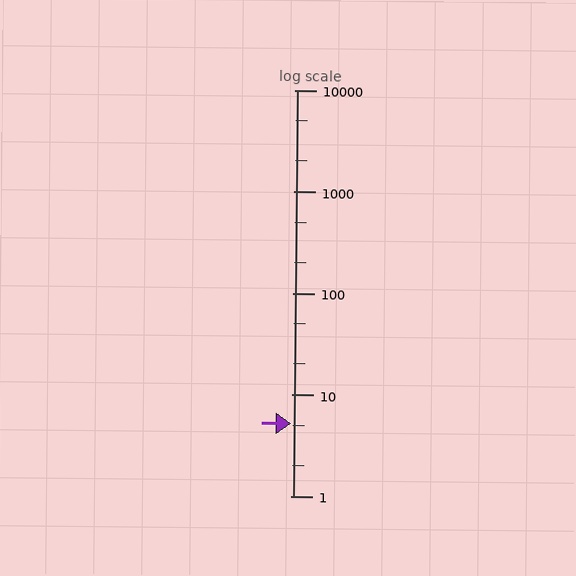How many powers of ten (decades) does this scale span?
The scale spans 4 decades, from 1 to 10000.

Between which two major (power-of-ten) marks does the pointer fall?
The pointer is between 1 and 10.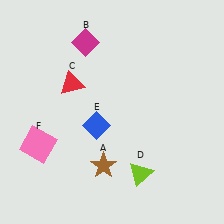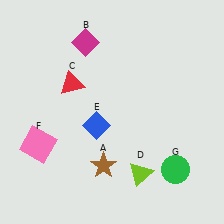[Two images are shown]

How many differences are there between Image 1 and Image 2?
There is 1 difference between the two images.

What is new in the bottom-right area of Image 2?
A green circle (G) was added in the bottom-right area of Image 2.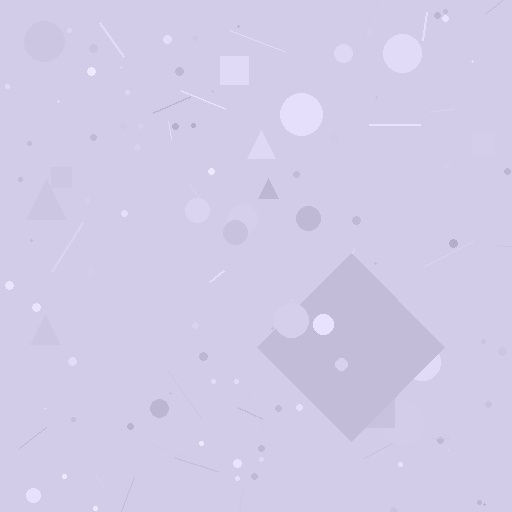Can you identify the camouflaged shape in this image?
The camouflaged shape is a diamond.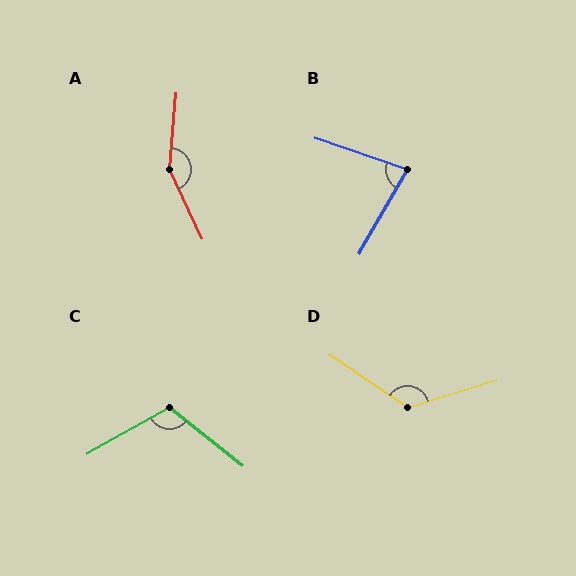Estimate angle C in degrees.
Approximately 112 degrees.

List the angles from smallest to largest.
B (79°), C (112°), D (129°), A (150°).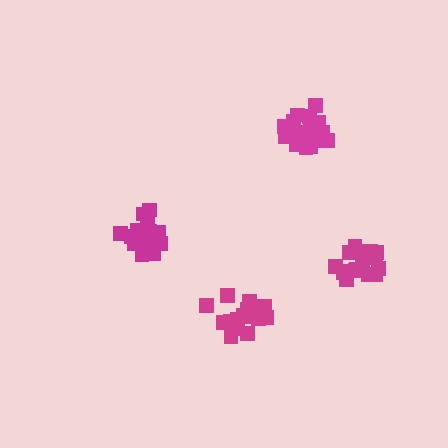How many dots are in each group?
Group 1: 20 dots, Group 2: 19 dots, Group 3: 18 dots, Group 4: 19 dots (76 total).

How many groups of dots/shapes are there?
There are 4 groups.